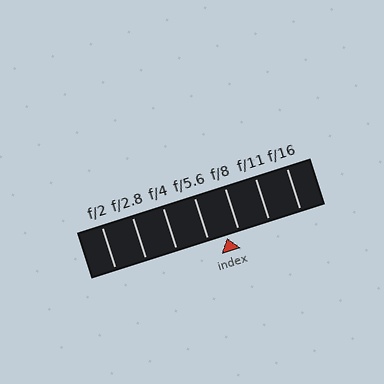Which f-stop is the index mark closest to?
The index mark is closest to f/8.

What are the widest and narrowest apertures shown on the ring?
The widest aperture shown is f/2 and the narrowest is f/16.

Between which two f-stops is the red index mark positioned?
The index mark is between f/5.6 and f/8.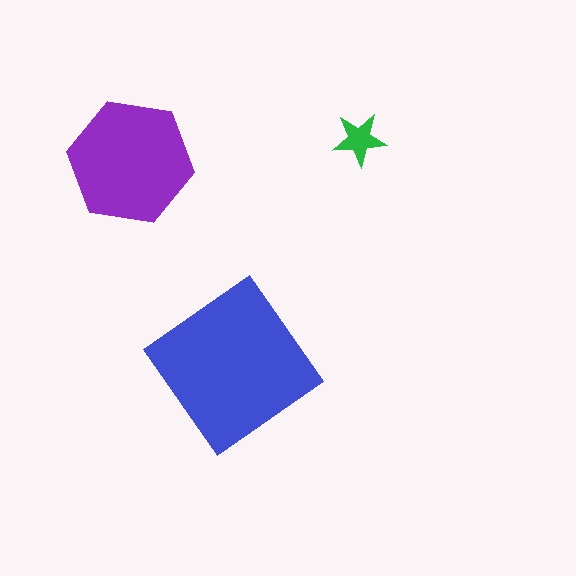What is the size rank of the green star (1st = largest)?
3rd.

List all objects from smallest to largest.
The green star, the purple hexagon, the blue diamond.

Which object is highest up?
The green star is topmost.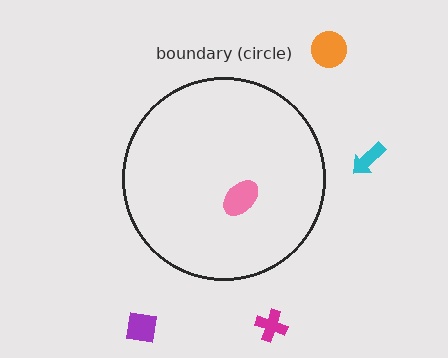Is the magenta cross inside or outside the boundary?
Outside.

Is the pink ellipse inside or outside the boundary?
Inside.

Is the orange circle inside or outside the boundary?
Outside.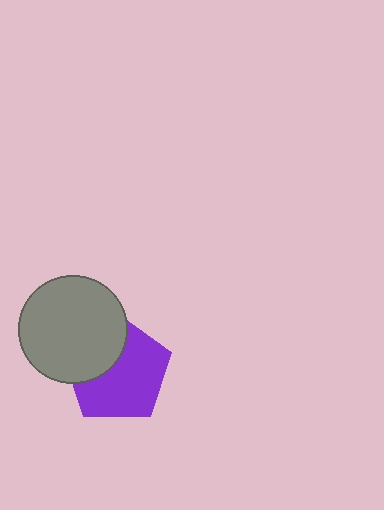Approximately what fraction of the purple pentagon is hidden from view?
Roughly 34% of the purple pentagon is hidden behind the gray circle.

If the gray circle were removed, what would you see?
You would see the complete purple pentagon.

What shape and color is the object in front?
The object in front is a gray circle.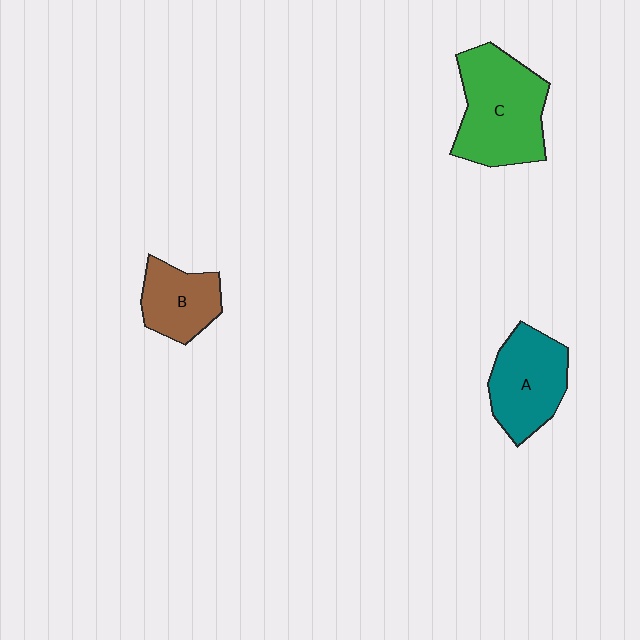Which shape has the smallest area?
Shape B (brown).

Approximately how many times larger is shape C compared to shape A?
Approximately 1.3 times.